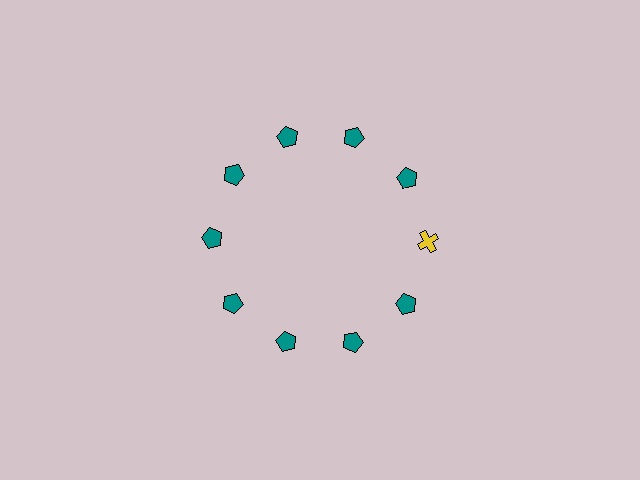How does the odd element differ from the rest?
It differs in both color (yellow instead of teal) and shape (cross instead of pentagon).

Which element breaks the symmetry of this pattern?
The yellow cross at roughly the 3 o'clock position breaks the symmetry. All other shapes are teal pentagons.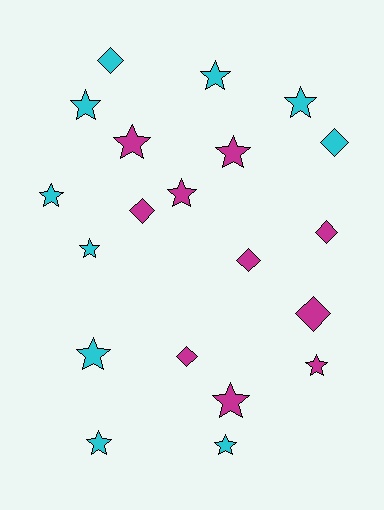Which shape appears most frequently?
Star, with 13 objects.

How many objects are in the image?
There are 20 objects.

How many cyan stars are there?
There are 8 cyan stars.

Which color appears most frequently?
Magenta, with 10 objects.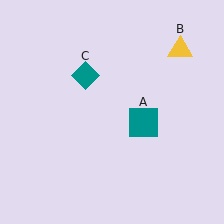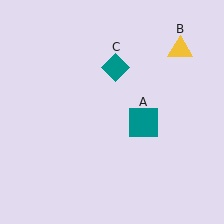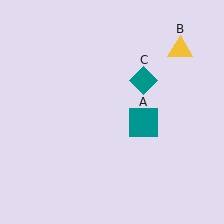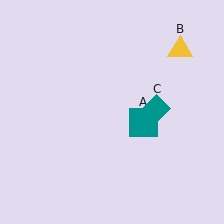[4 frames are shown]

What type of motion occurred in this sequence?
The teal diamond (object C) rotated clockwise around the center of the scene.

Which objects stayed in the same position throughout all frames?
Teal square (object A) and yellow triangle (object B) remained stationary.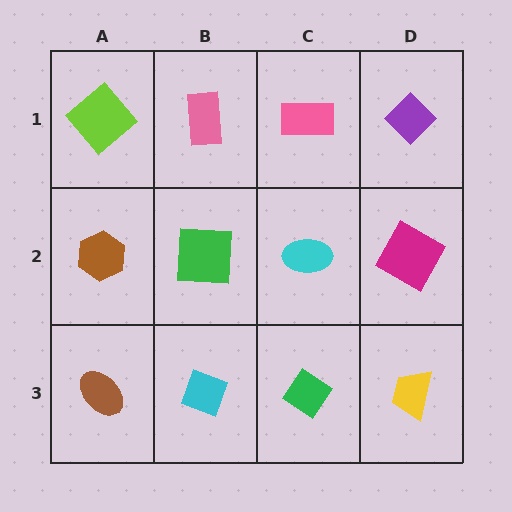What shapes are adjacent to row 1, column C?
A cyan ellipse (row 2, column C), a pink rectangle (row 1, column B), a purple diamond (row 1, column D).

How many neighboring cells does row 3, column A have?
2.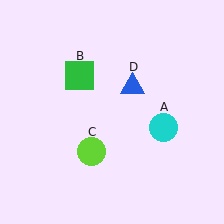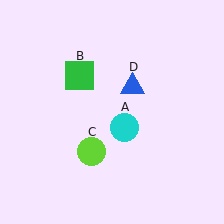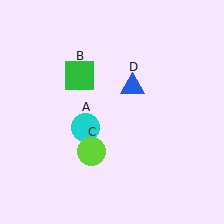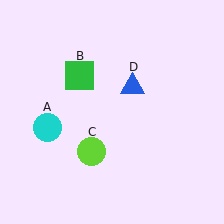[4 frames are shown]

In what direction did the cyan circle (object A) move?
The cyan circle (object A) moved left.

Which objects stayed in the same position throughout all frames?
Green square (object B) and lime circle (object C) and blue triangle (object D) remained stationary.